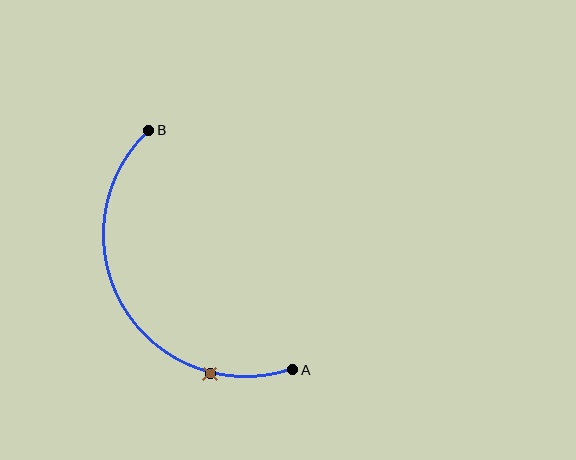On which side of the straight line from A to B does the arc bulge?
The arc bulges to the left of the straight line connecting A and B.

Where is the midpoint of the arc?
The arc midpoint is the point on the curve farthest from the straight line joining A and B. It sits to the left of that line.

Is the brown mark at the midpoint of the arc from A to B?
No. The brown mark lies on the arc but is closer to endpoint A. The arc midpoint would be at the point on the curve equidistant along the arc from both A and B.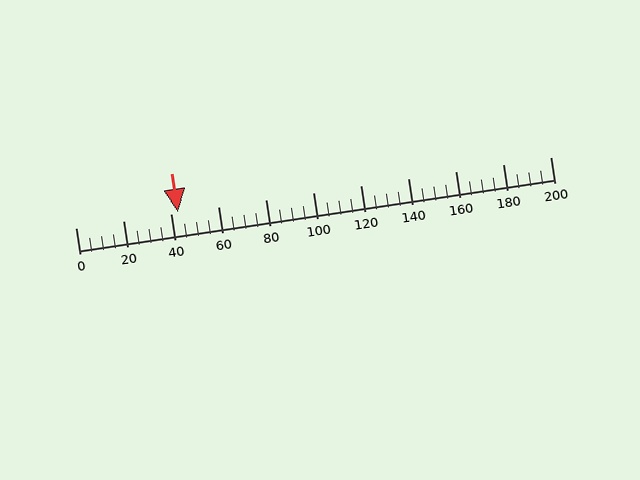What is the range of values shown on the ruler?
The ruler shows values from 0 to 200.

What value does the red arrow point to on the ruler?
The red arrow points to approximately 43.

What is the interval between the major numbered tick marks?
The major tick marks are spaced 20 units apart.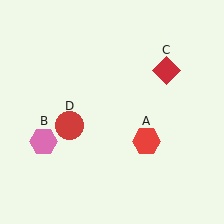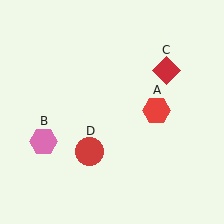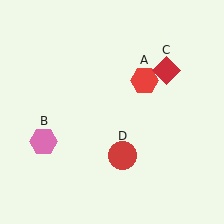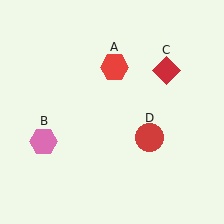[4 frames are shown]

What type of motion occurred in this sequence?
The red hexagon (object A), red circle (object D) rotated counterclockwise around the center of the scene.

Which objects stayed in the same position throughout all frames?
Pink hexagon (object B) and red diamond (object C) remained stationary.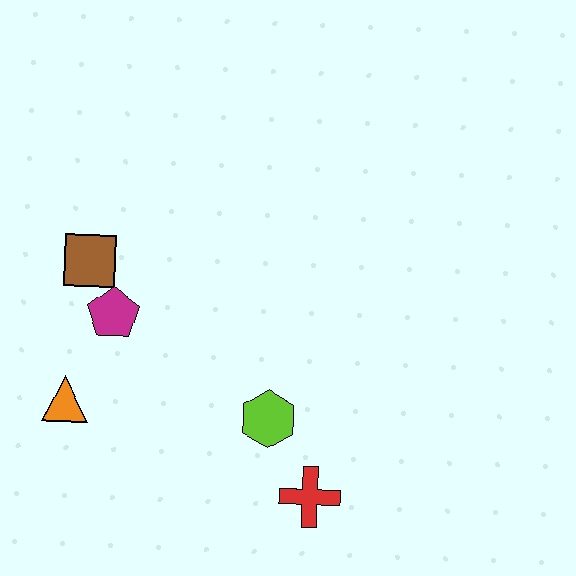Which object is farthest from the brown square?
The red cross is farthest from the brown square.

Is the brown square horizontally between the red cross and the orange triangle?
Yes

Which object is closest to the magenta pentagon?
The brown square is closest to the magenta pentagon.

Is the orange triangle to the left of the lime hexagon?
Yes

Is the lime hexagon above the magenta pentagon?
No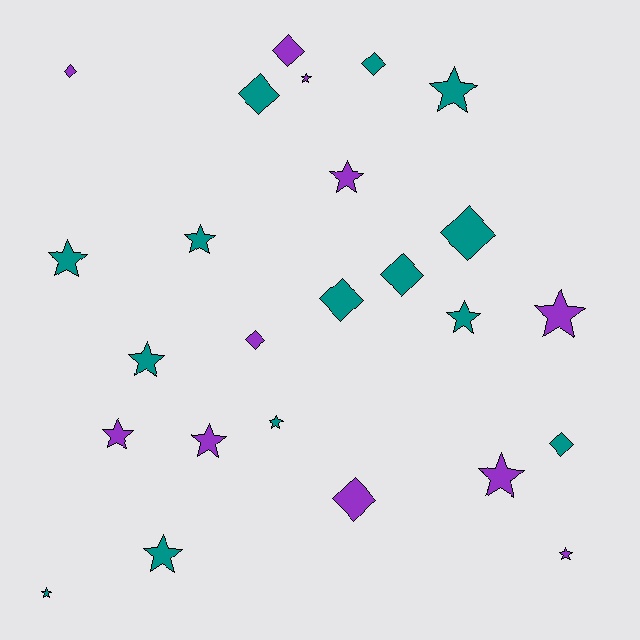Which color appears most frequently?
Teal, with 14 objects.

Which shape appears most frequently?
Star, with 15 objects.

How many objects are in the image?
There are 25 objects.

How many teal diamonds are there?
There are 6 teal diamonds.